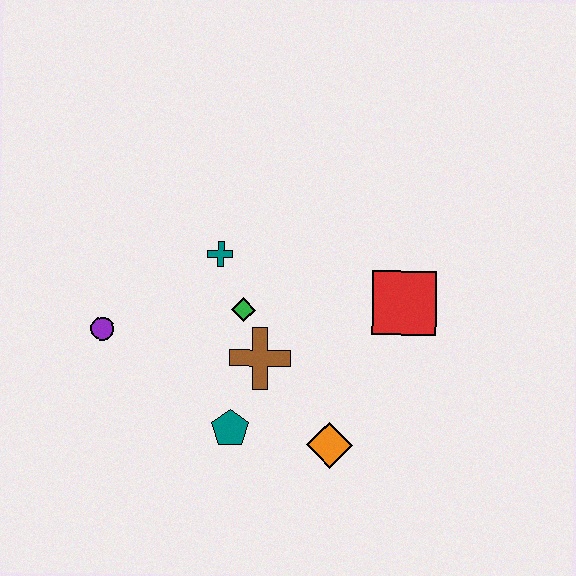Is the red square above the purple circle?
Yes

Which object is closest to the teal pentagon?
The brown cross is closest to the teal pentagon.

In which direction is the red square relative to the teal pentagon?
The red square is to the right of the teal pentagon.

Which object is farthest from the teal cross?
The orange diamond is farthest from the teal cross.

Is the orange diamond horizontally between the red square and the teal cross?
Yes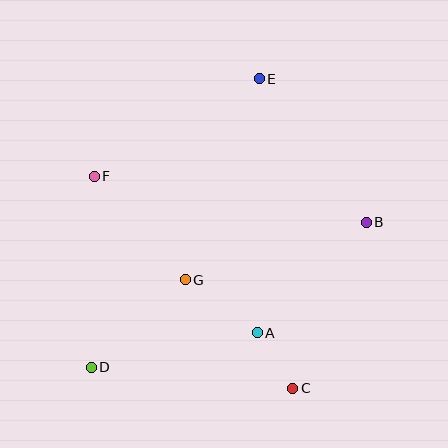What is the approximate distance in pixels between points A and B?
The distance between A and B is approximately 155 pixels.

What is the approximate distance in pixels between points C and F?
The distance between C and F is approximately 291 pixels.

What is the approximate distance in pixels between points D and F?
The distance between D and F is approximately 191 pixels.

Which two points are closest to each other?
Points A and C are closest to each other.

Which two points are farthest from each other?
Points D and E are farthest from each other.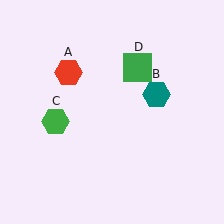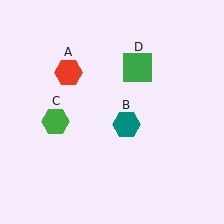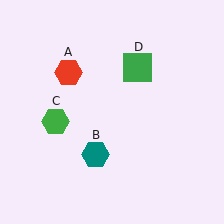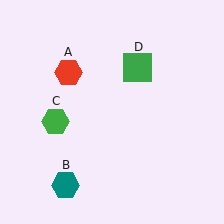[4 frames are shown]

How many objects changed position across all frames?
1 object changed position: teal hexagon (object B).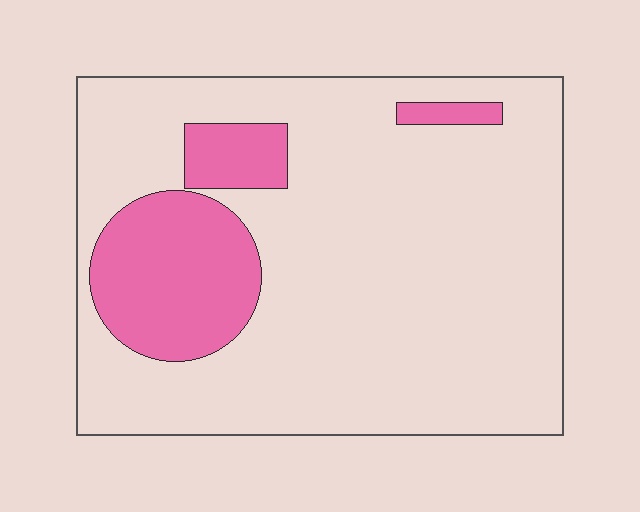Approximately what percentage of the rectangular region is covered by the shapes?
Approximately 20%.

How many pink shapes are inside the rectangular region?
3.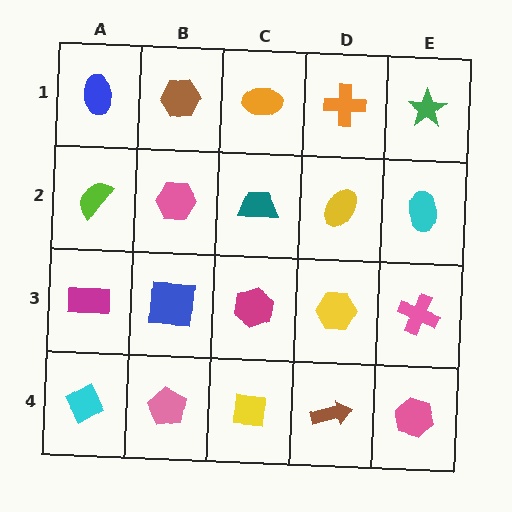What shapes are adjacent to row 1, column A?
A lime semicircle (row 2, column A), a brown hexagon (row 1, column B).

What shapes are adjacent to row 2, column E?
A green star (row 1, column E), a pink cross (row 3, column E), a yellow ellipse (row 2, column D).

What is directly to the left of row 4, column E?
A brown arrow.